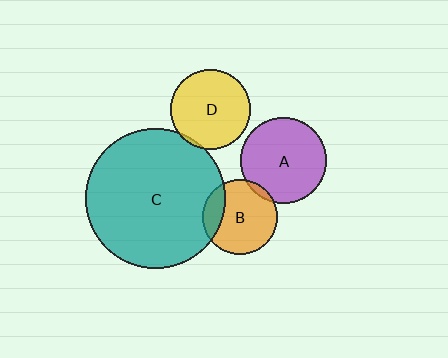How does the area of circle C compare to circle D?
Approximately 3.1 times.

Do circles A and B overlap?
Yes.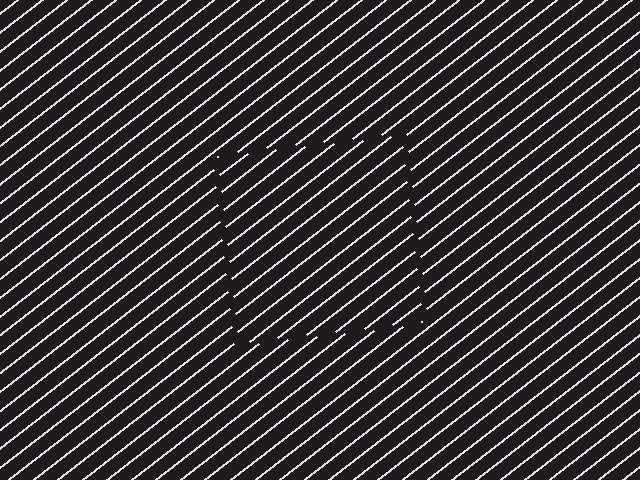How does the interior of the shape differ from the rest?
The interior of the shape contains the same grating, shifted by half a period — the contour is defined by the phase discontinuity where line-ends from the inner and outer gratings abut.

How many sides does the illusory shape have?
4 sides — the line-ends trace a square.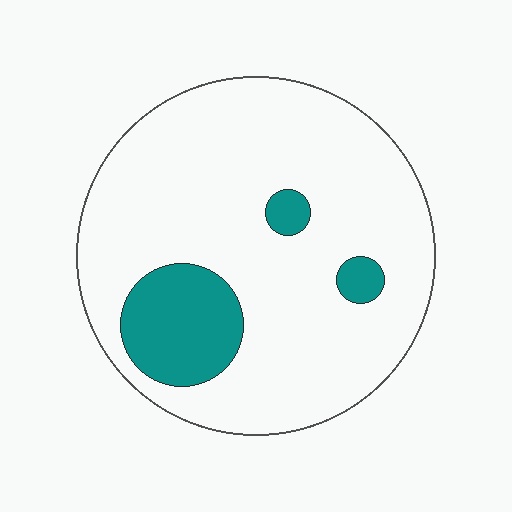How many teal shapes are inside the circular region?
3.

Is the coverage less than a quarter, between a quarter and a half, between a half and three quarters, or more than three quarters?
Less than a quarter.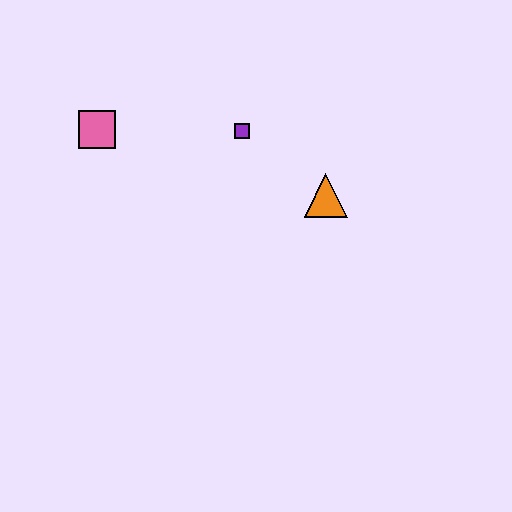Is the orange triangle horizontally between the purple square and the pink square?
No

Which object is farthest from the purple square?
The pink square is farthest from the purple square.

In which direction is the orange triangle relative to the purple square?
The orange triangle is to the right of the purple square.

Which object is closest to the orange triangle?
The purple square is closest to the orange triangle.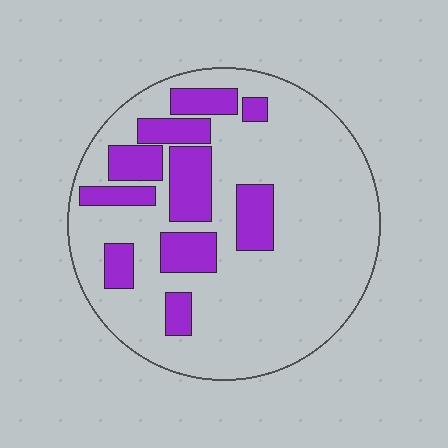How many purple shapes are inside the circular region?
10.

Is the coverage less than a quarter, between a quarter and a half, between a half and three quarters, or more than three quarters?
Less than a quarter.